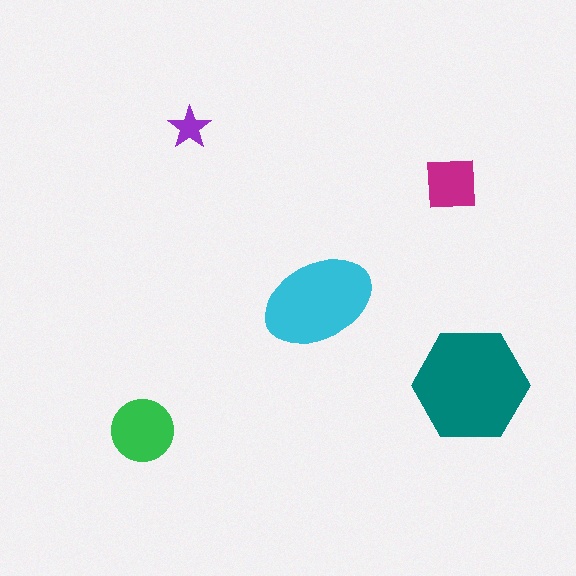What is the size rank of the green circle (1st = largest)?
3rd.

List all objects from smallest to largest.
The purple star, the magenta square, the green circle, the cyan ellipse, the teal hexagon.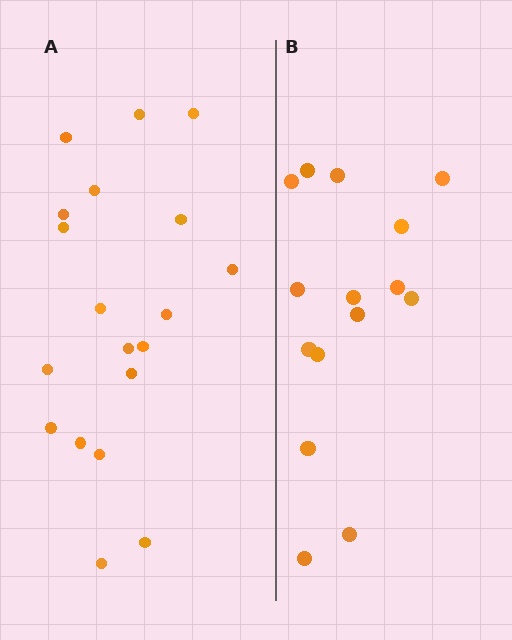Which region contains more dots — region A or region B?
Region A (the left region) has more dots.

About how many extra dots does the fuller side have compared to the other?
Region A has about 4 more dots than region B.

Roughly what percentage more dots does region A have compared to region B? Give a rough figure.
About 25% more.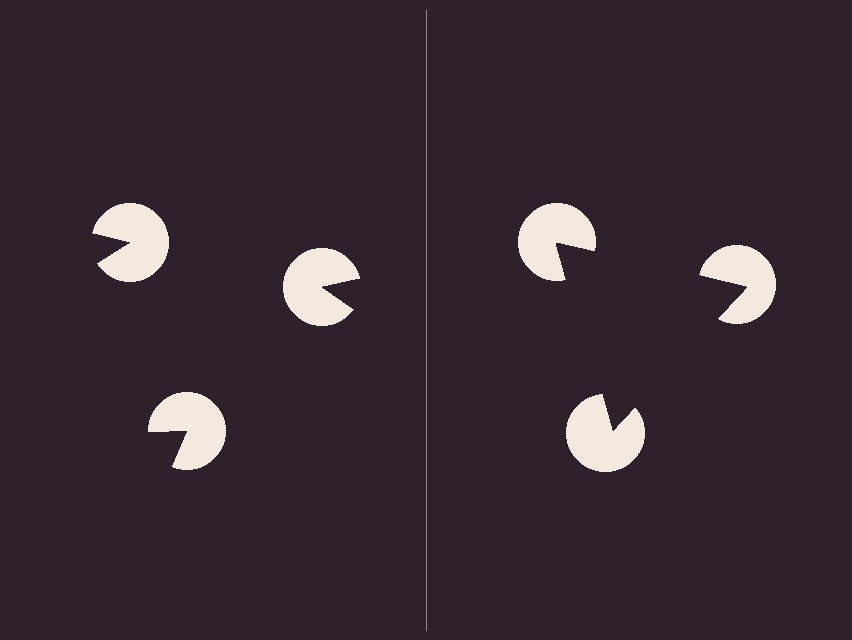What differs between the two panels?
The pac-man discs are positioned identically on both sides; only the wedge orientations differ. On the right they align to a triangle; on the left they are misaligned.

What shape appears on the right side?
An illusory triangle.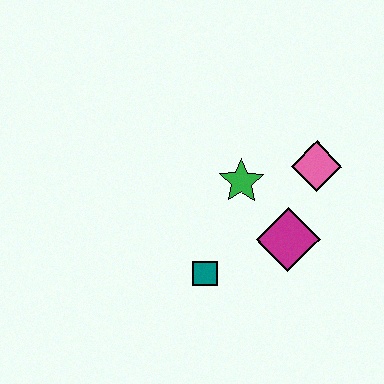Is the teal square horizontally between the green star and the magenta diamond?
No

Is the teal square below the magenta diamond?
Yes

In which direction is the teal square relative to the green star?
The teal square is below the green star.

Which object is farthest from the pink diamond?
The teal square is farthest from the pink diamond.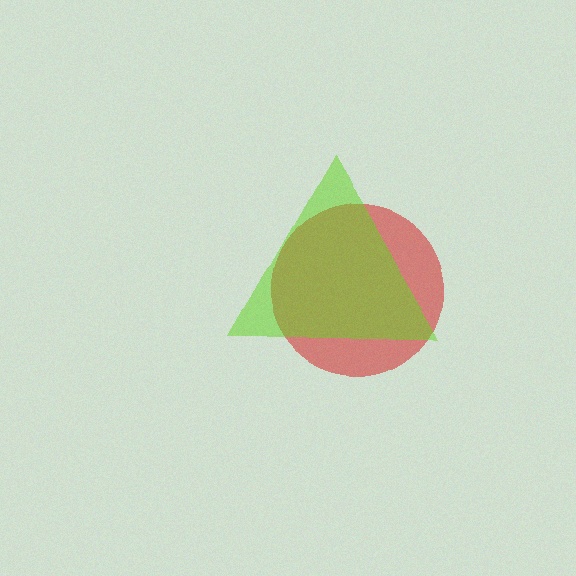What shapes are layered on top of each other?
The layered shapes are: a red circle, a lime triangle.